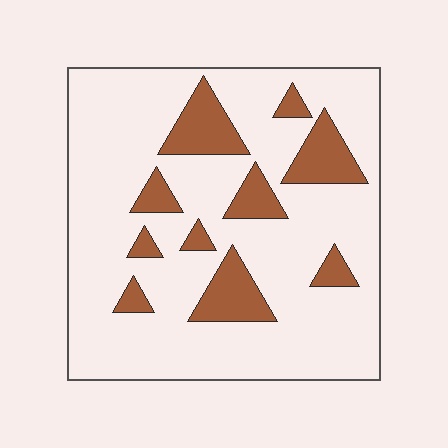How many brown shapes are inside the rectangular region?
10.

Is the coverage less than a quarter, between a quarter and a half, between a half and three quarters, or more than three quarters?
Less than a quarter.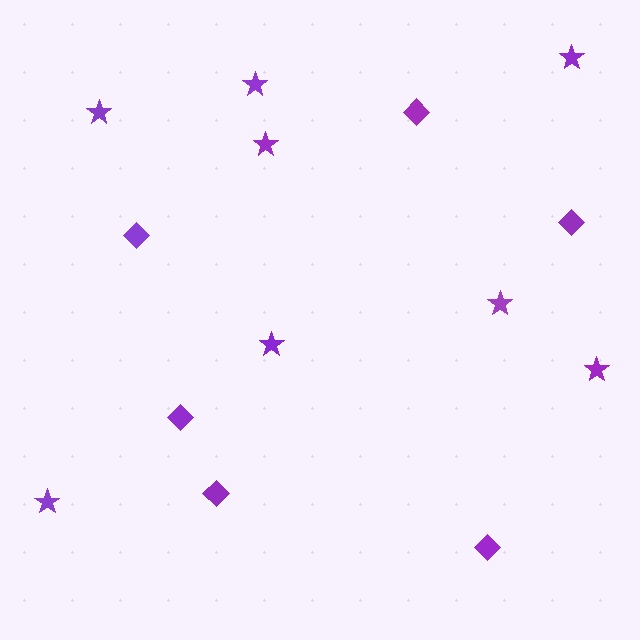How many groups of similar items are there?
There are 2 groups: one group of diamonds (6) and one group of stars (8).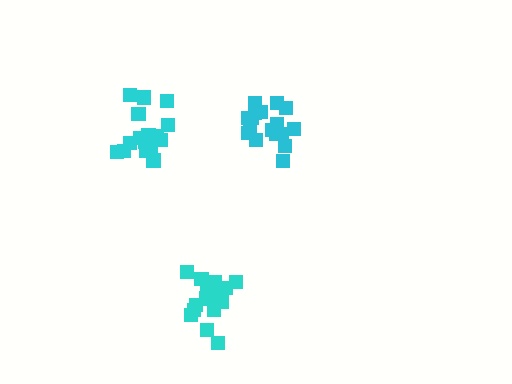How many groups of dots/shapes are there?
There are 3 groups.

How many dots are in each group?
Group 1: 19 dots, Group 2: 17 dots, Group 3: 16 dots (52 total).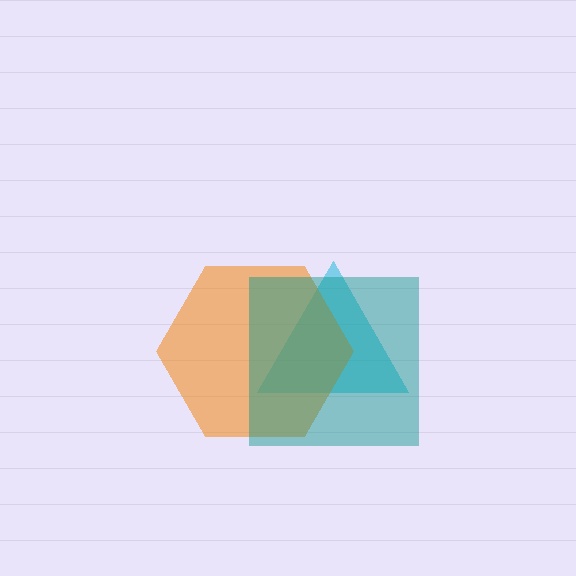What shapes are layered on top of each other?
The layered shapes are: a cyan triangle, an orange hexagon, a teal square.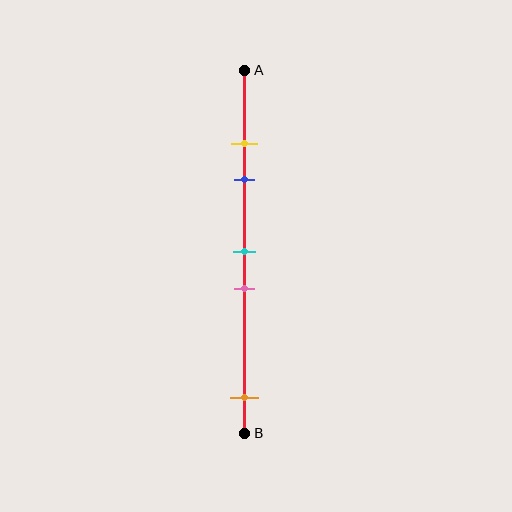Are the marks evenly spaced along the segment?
No, the marks are not evenly spaced.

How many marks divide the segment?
There are 5 marks dividing the segment.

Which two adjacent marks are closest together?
The yellow and blue marks are the closest adjacent pair.